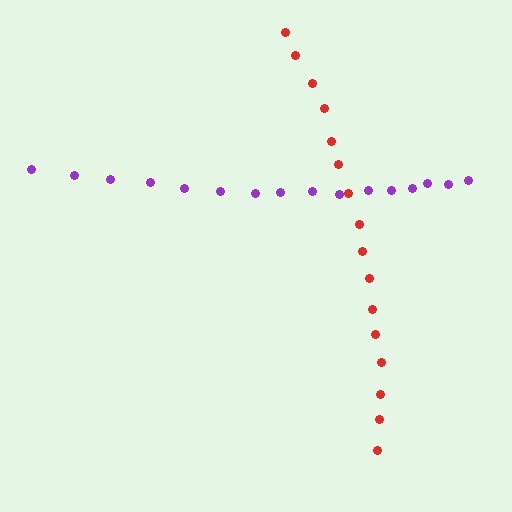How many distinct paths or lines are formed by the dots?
There are 2 distinct paths.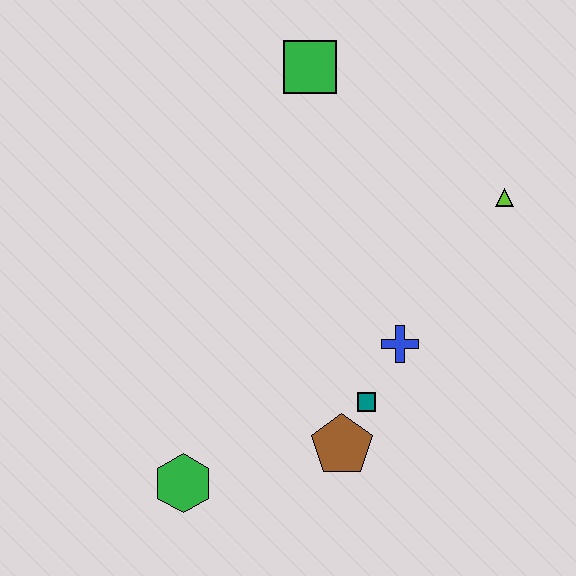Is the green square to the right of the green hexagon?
Yes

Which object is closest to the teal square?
The brown pentagon is closest to the teal square.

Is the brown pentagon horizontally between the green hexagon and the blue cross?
Yes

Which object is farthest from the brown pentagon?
The green square is farthest from the brown pentagon.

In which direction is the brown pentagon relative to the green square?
The brown pentagon is below the green square.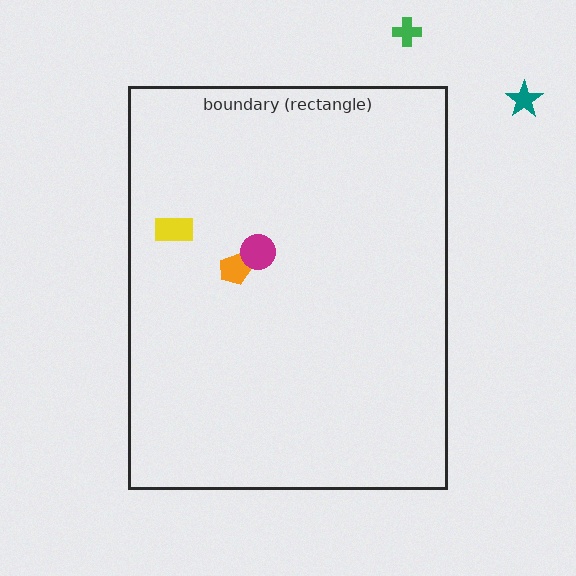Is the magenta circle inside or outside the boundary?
Inside.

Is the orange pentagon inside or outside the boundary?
Inside.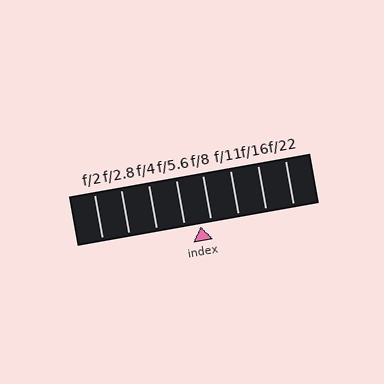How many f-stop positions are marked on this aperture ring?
There are 8 f-stop positions marked.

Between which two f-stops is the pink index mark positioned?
The index mark is between f/5.6 and f/8.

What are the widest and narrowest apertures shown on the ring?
The widest aperture shown is f/2 and the narrowest is f/22.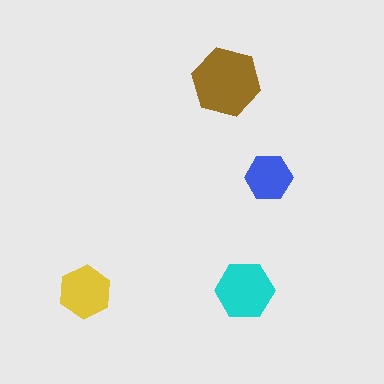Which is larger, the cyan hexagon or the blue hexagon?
The cyan one.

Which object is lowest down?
The yellow hexagon is bottommost.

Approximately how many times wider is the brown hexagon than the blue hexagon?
About 1.5 times wider.